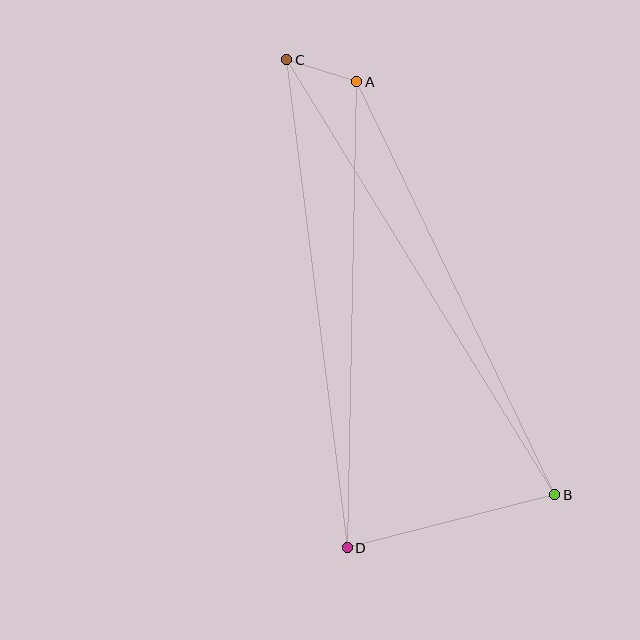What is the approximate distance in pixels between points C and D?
The distance between C and D is approximately 492 pixels.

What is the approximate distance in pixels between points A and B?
The distance between A and B is approximately 458 pixels.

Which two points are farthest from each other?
Points B and C are farthest from each other.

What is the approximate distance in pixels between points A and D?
The distance between A and D is approximately 466 pixels.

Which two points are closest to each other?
Points A and C are closest to each other.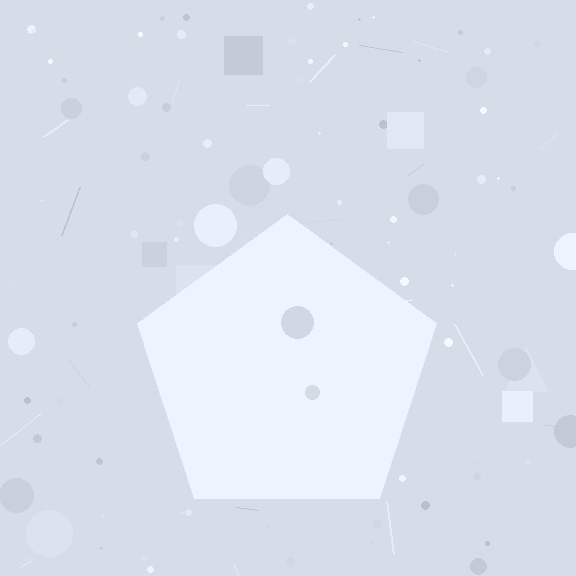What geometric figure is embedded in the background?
A pentagon is embedded in the background.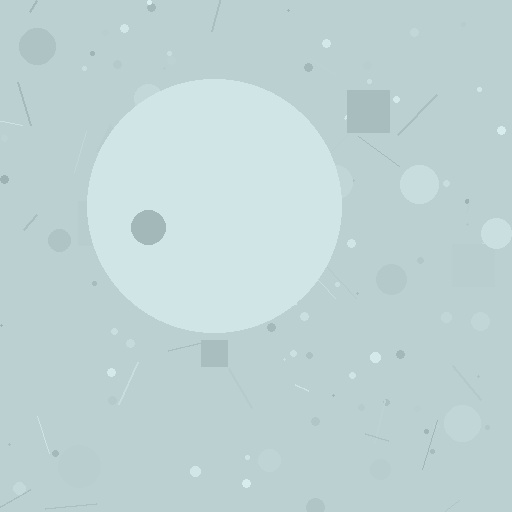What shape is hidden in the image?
A circle is hidden in the image.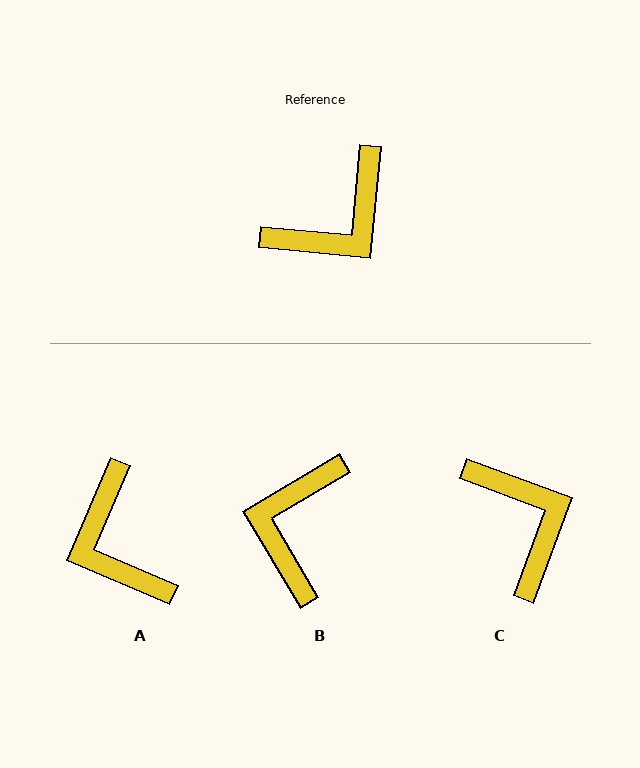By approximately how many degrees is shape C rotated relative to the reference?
Approximately 75 degrees counter-clockwise.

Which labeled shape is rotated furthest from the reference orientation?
B, about 144 degrees away.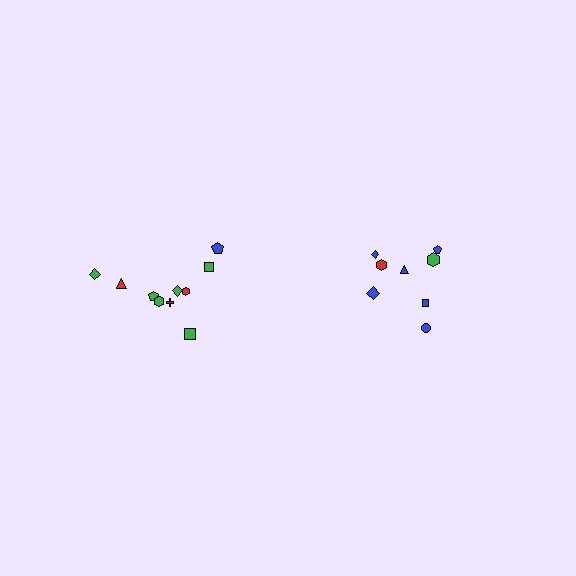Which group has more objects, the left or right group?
The left group.